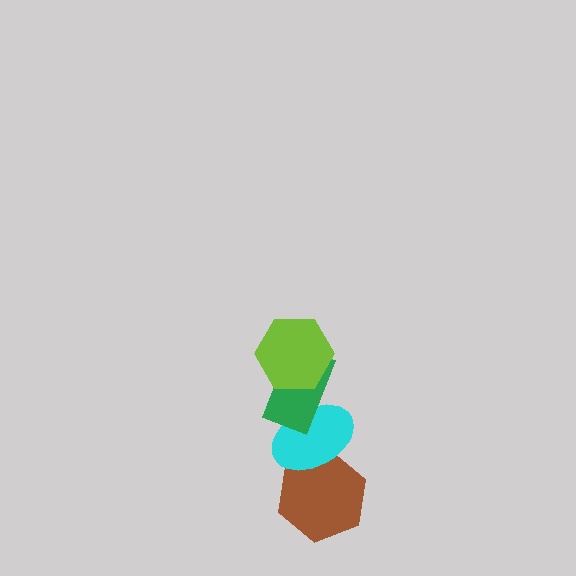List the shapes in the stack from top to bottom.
From top to bottom: the lime hexagon, the green rectangle, the cyan ellipse, the brown hexagon.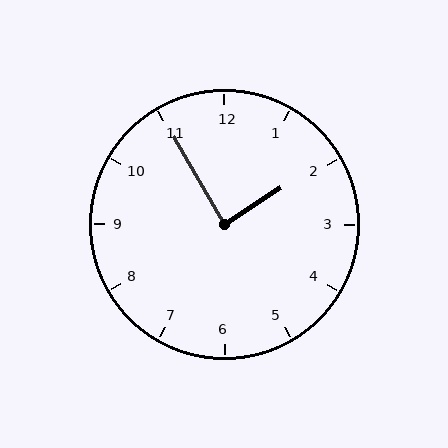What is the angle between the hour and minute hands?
Approximately 88 degrees.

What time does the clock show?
1:55.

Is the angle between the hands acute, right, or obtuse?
It is right.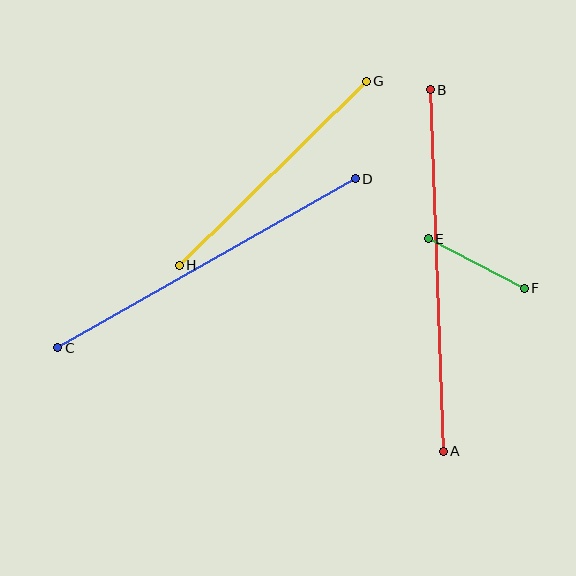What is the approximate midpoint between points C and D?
The midpoint is at approximately (207, 263) pixels.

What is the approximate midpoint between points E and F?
The midpoint is at approximately (476, 264) pixels.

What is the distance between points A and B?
The distance is approximately 362 pixels.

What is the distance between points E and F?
The distance is approximately 108 pixels.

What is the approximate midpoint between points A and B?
The midpoint is at approximately (437, 270) pixels.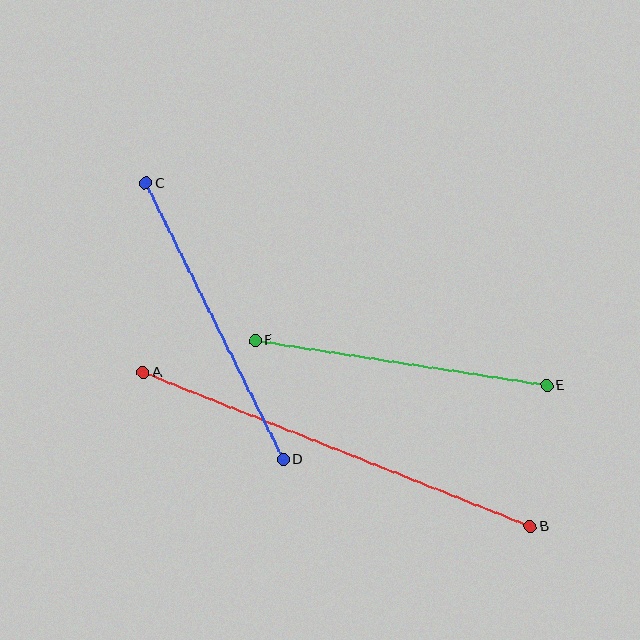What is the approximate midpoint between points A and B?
The midpoint is at approximately (337, 450) pixels.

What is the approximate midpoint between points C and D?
The midpoint is at approximately (215, 322) pixels.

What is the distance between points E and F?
The distance is approximately 295 pixels.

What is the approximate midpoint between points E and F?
The midpoint is at approximately (401, 363) pixels.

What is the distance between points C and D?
The distance is approximately 309 pixels.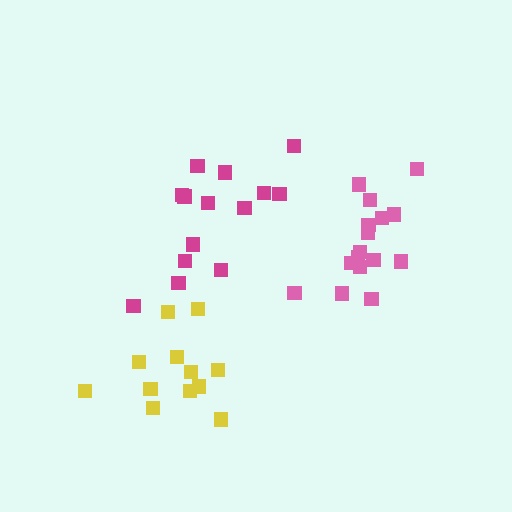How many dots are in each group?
Group 1: 14 dots, Group 2: 16 dots, Group 3: 12 dots (42 total).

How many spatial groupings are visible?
There are 3 spatial groupings.